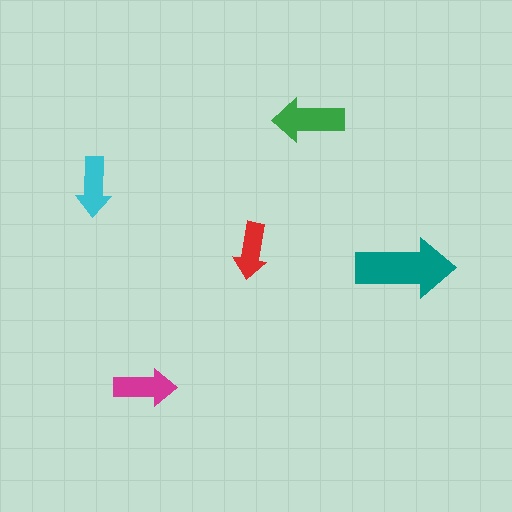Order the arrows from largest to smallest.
the teal one, the green one, the magenta one, the cyan one, the red one.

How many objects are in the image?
There are 5 objects in the image.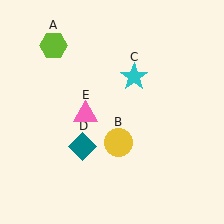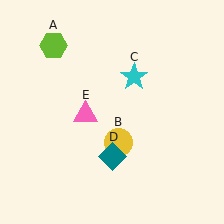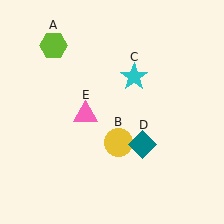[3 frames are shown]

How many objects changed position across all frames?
1 object changed position: teal diamond (object D).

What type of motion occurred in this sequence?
The teal diamond (object D) rotated counterclockwise around the center of the scene.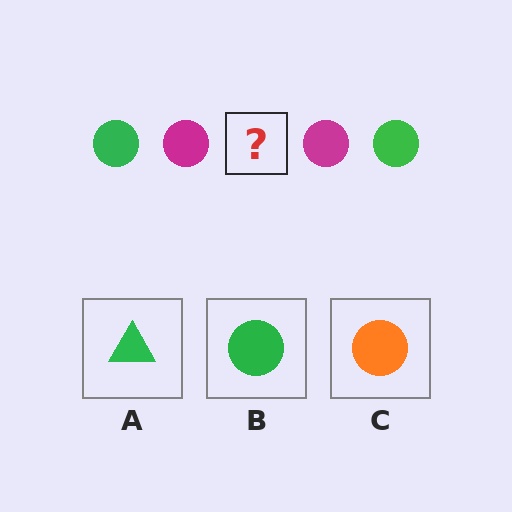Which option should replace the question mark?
Option B.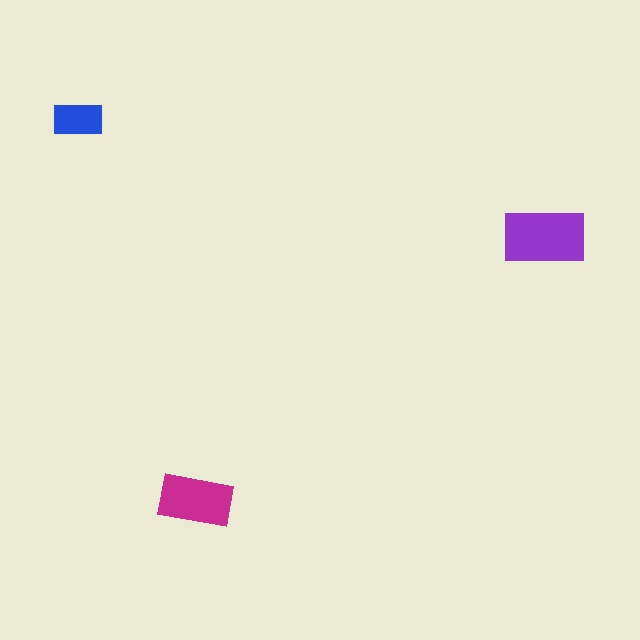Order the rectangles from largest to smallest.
the purple one, the magenta one, the blue one.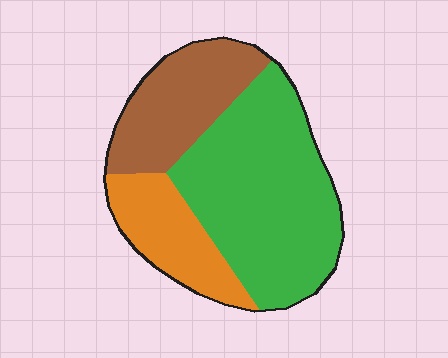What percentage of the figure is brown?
Brown covers about 25% of the figure.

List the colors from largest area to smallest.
From largest to smallest: green, brown, orange.